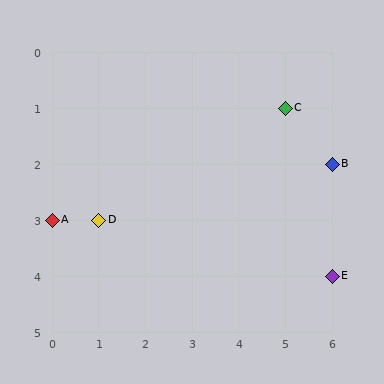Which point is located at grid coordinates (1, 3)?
Point D is at (1, 3).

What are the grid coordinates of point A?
Point A is at grid coordinates (0, 3).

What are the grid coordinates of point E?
Point E is at grid coordinates (6, 4).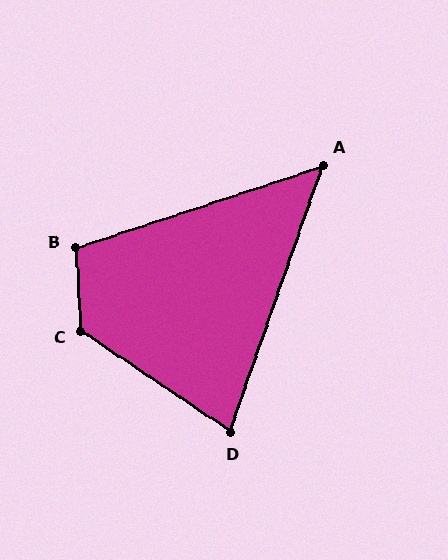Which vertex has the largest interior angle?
C, at approximately 128 degrees.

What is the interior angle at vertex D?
Approximately 75 degrees (acute).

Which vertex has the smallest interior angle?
A, at approximately 52 degrees.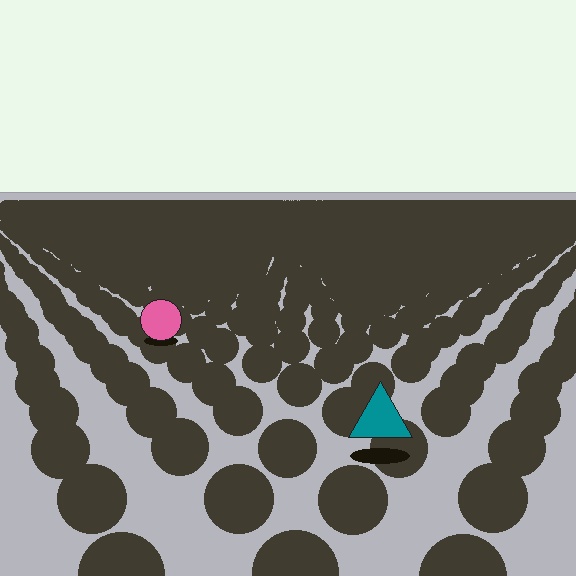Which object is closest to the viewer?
The teal triangle is closest. The texture marks near it are larger and more spread out.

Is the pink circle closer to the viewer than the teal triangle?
No. The teal triangle is closer — you can tell from the texture gradient: the ground texture is coarser near it.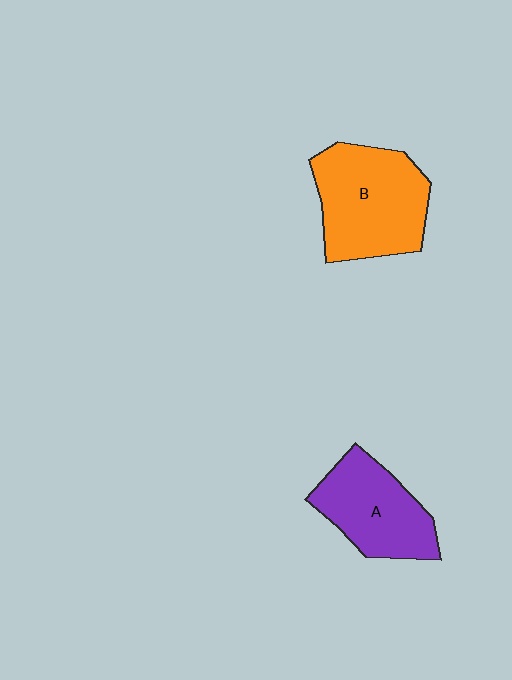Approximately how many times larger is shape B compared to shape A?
Approximately 1.3 times.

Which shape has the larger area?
Shape B (orange).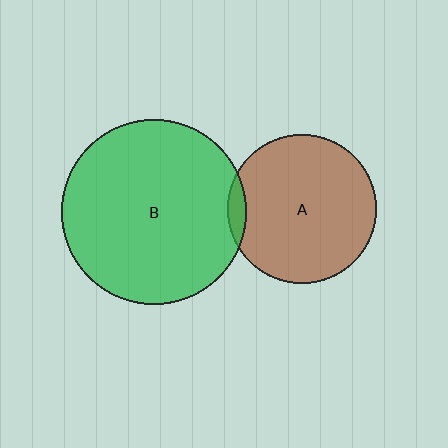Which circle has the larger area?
Circle B (green).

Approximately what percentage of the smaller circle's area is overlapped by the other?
Approximately 5%.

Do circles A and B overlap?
Yes.